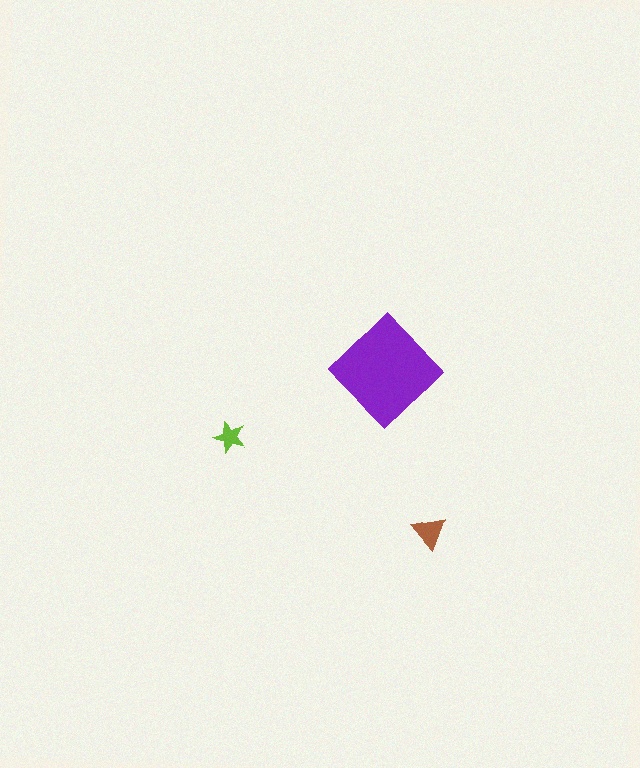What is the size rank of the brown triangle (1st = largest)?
2nd.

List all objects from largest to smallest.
The purple diamond, the brown triangle, the lime star.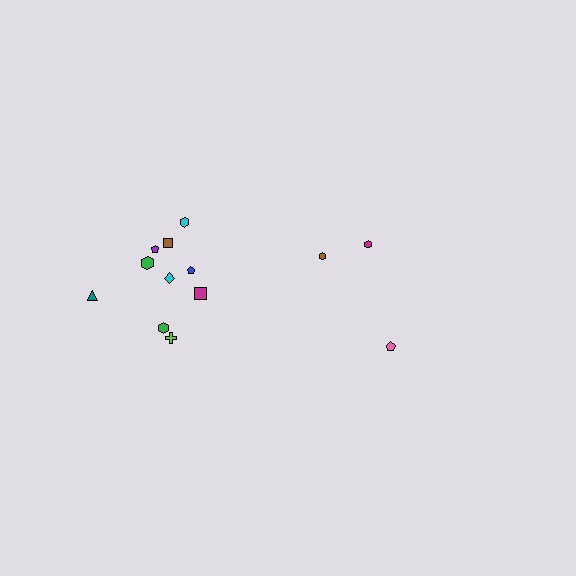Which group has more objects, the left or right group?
The left group.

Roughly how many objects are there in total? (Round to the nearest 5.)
Roughly 15 objects in total.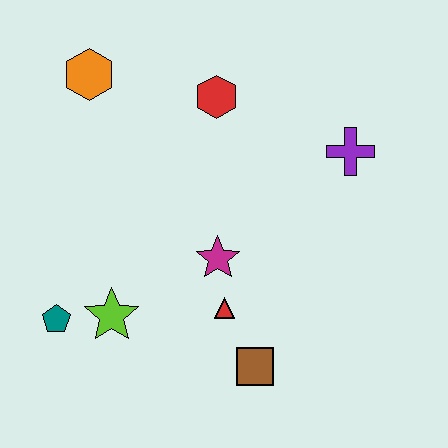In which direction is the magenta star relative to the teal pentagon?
The magenta star is to the right of the teal pentagon.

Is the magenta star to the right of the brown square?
No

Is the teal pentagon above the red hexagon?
No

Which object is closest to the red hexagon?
The orange hexagon is closest to the red hexagon.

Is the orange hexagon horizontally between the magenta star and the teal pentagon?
Yes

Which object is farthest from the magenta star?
The orange hexagon is farthest from the magenta star.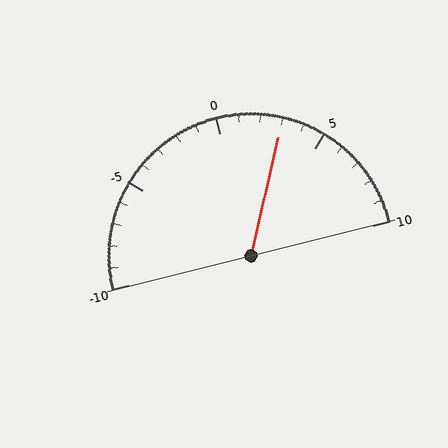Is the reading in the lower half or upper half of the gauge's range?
The reading is in the upper half of the range (-10 to 10).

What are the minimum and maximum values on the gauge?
The gauge ranges from -10 to 10.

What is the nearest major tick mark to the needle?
The nearest major tick mark is 5.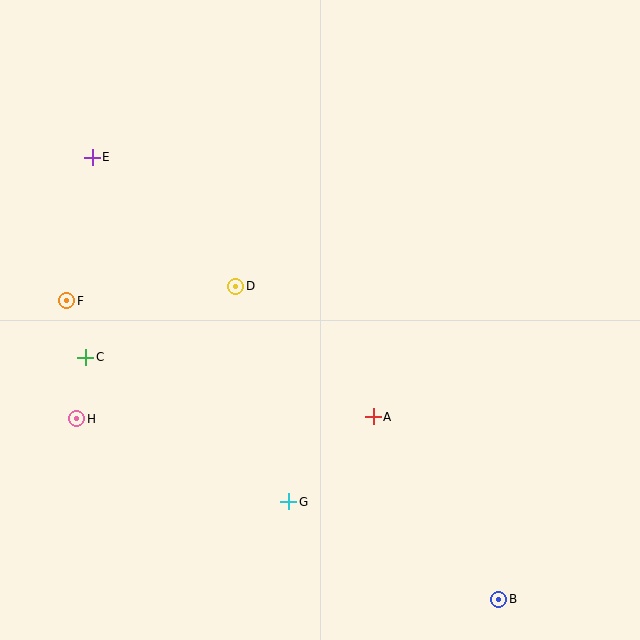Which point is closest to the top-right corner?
Point A is closest to the top-right corner.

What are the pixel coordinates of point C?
Point C is at (86, 357).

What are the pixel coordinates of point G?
Point G is at (289, 502).